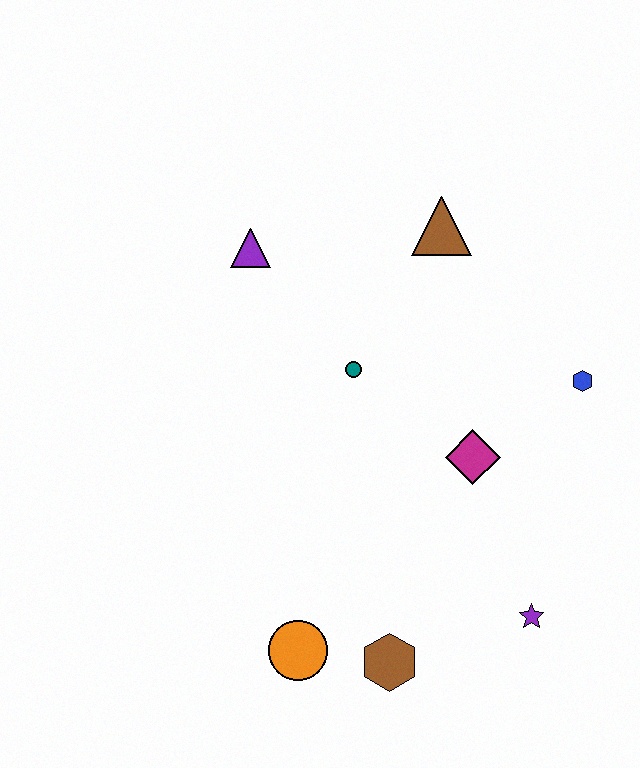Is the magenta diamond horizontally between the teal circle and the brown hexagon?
No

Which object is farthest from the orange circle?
The brown triangle is farthest from the orange circle.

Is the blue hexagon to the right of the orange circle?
Yes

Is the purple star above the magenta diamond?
No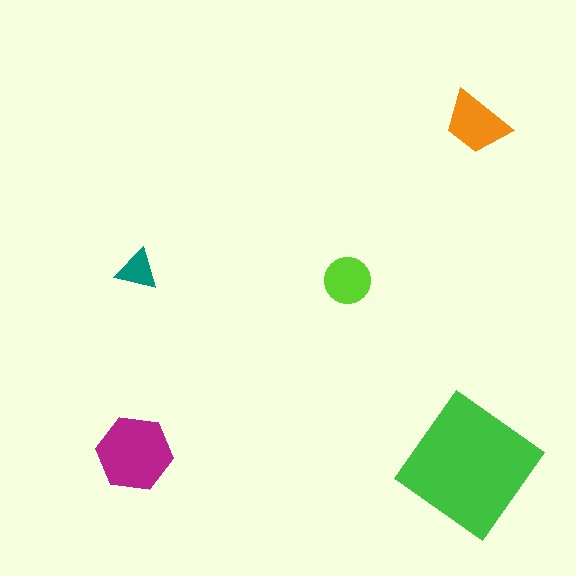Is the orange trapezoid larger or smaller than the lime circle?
Larger.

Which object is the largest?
The green diamond.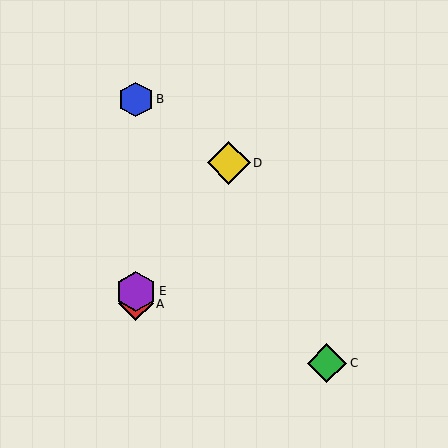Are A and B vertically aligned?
Yes, both are at x≈136.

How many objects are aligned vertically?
3 objects (A, B, E) are aligned vertically.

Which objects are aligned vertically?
Objects A, B, E are aligned vertically.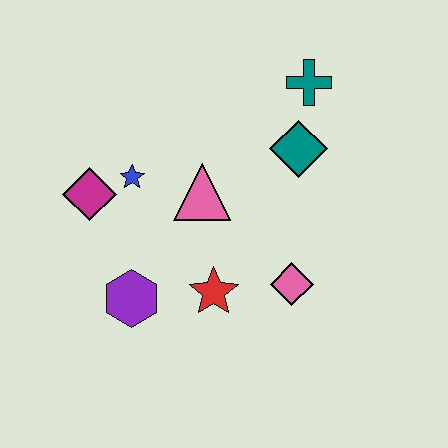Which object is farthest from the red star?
The teal cross is farthest from the red star.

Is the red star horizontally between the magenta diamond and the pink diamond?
Yes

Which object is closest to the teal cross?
The teal diamond is closest to the teal cross.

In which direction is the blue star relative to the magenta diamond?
The blue star is to the right of the magenta diamond.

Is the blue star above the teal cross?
No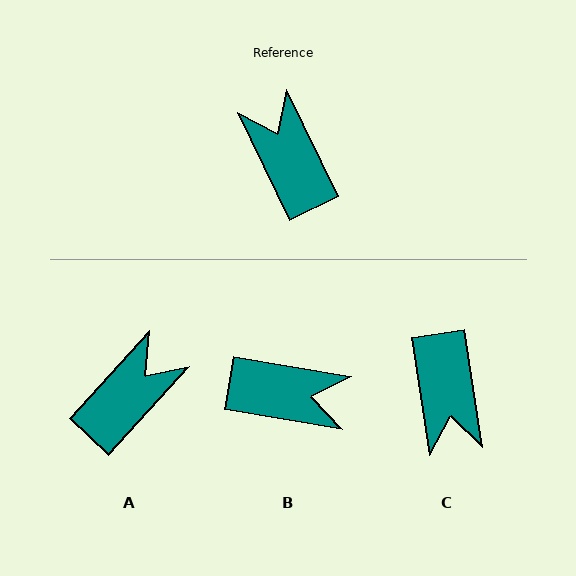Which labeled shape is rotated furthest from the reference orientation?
C, about 163 degrees away.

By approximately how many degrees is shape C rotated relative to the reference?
Approximately 163 degrees counter-clockwise.